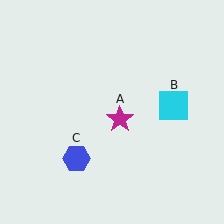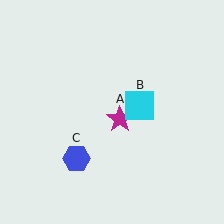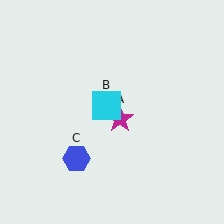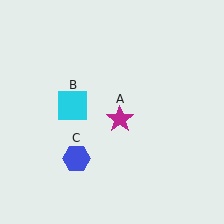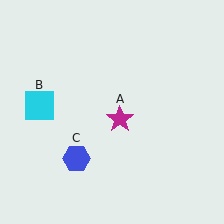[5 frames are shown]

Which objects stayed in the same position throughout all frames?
Magenta star (object A) and blue hexagon (object C) remained stationary.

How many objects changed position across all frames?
1 object changed position: cyan square (object B).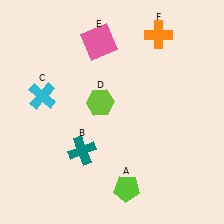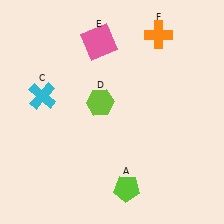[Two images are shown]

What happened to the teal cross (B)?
The teal cross (B) was removed in Image 2. It was in the bottom-left area of Image 1.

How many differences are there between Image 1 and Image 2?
There is 1 difference between the two images.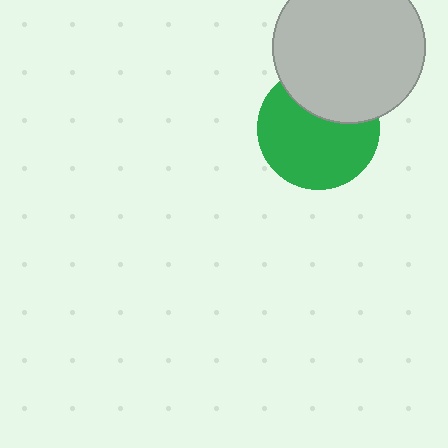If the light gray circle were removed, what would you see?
You would see the complete green circle.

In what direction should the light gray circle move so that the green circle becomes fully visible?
The light gray circle should move up. That is the shortest direction to clear the overlap and leave the green circle fully visible.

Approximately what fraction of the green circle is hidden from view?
Roughly 32% of the green circle is hidden behind the light gray circle.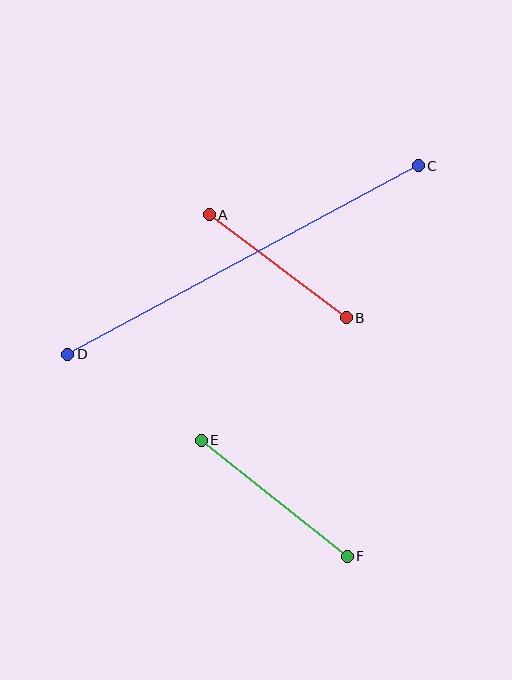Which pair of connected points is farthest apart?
Points C and D are farthest apart.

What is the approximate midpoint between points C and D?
The midpoint is at approximately (243, 260) pixels.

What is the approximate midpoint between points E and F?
The midpoint is at approximately (274, 498) pixels.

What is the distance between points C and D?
The distance is approximately 398 pixels.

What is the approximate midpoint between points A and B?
The midpoint is at approximately (278, 266) pixels.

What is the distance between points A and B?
The distance is approximately 171 pixels.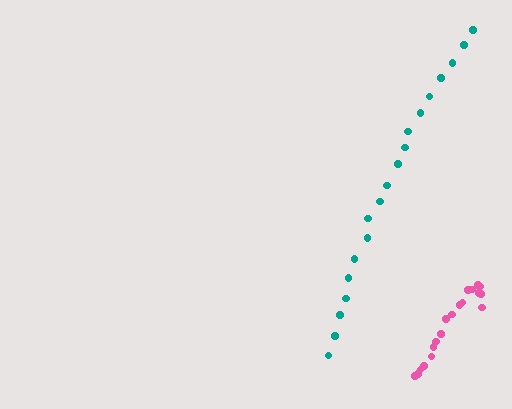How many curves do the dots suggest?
There are 2 distinct paths.